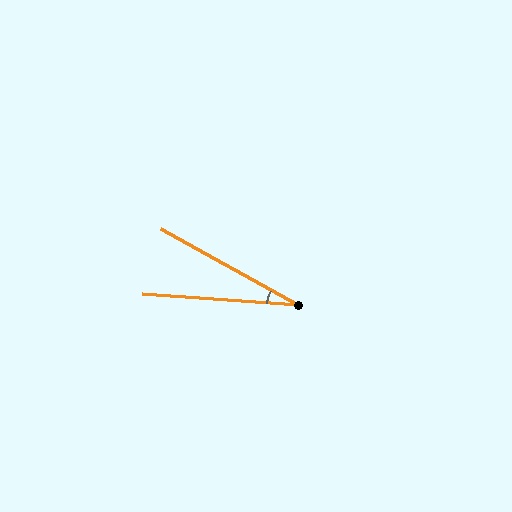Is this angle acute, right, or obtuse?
It is acute.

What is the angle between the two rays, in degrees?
Approximately 25 degrees.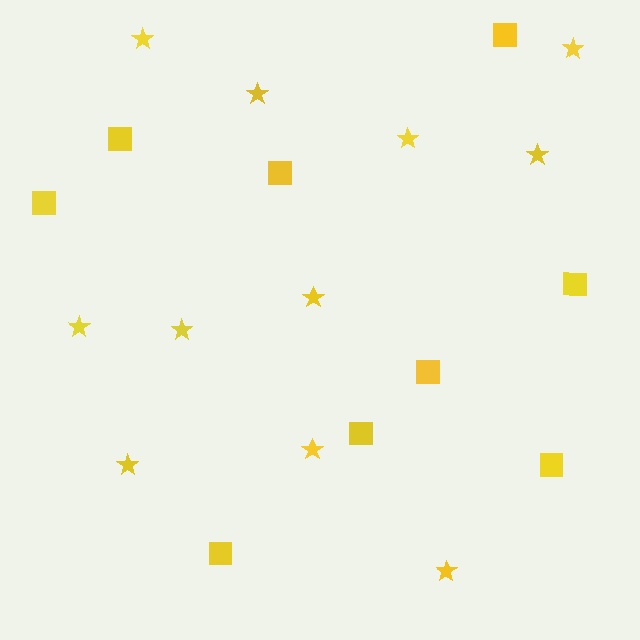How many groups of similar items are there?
There are 2 groups: one group of squares (9) and one group of stars (11).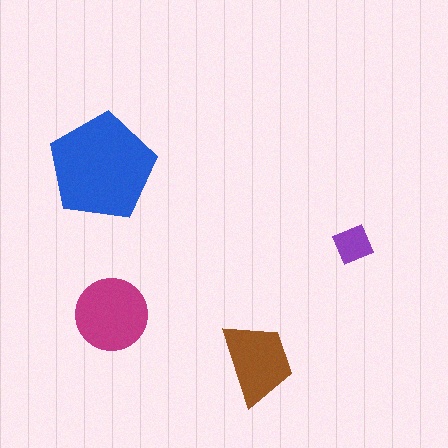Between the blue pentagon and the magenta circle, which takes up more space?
The blue pentagon.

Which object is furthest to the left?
The blue pentagon is leftmost.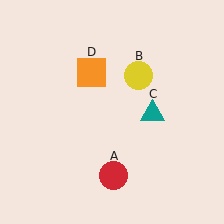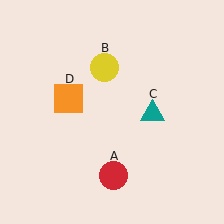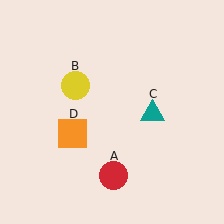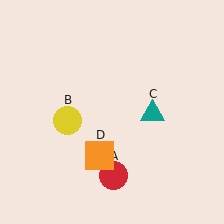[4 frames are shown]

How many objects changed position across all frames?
2 objects changed position: yellow circle (object B), orange square (object D).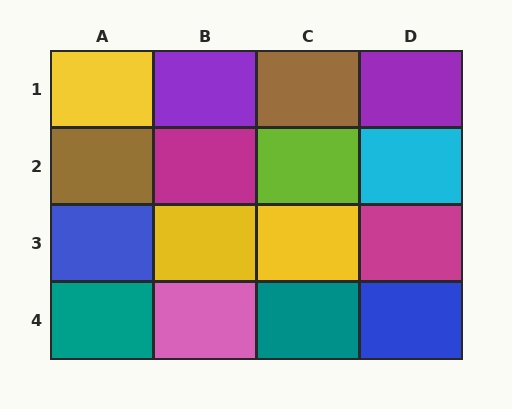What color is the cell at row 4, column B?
Pink.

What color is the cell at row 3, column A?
Blue.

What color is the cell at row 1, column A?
Yellow.